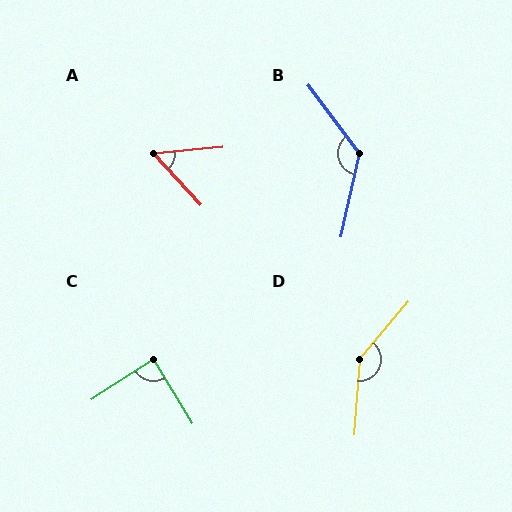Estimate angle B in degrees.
Approximately 131 degrees.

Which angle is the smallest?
A, at approximately 53 degrees.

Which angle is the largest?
D, at approximately 144 degrees.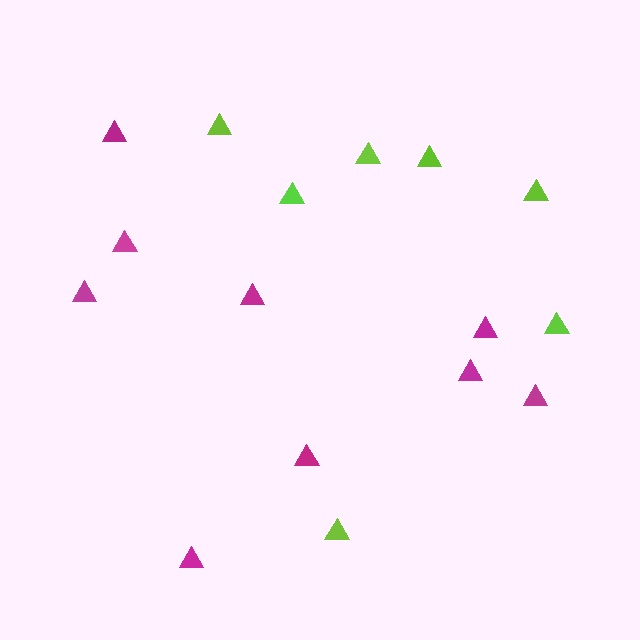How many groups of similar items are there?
There are 2 groups: one group of magenta triangles (9) and one group of lime triangles (7).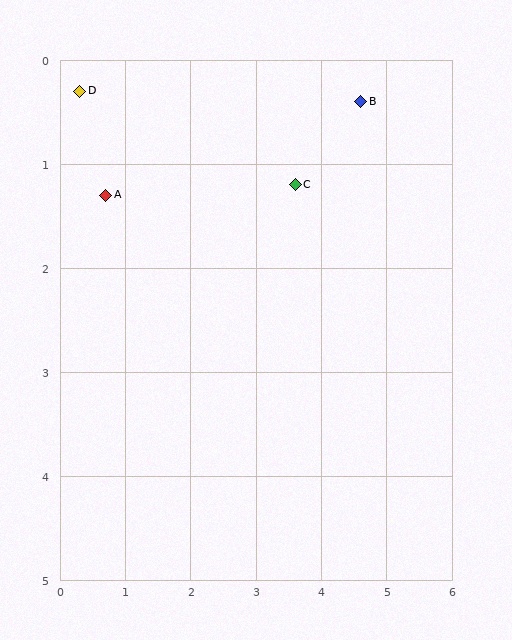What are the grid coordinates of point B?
Point B is at approximately (4.6, 0.4).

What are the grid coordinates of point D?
Point D is at approximately (0.3, 0.3).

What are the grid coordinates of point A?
Point A is at approximately (0.7, 1.3).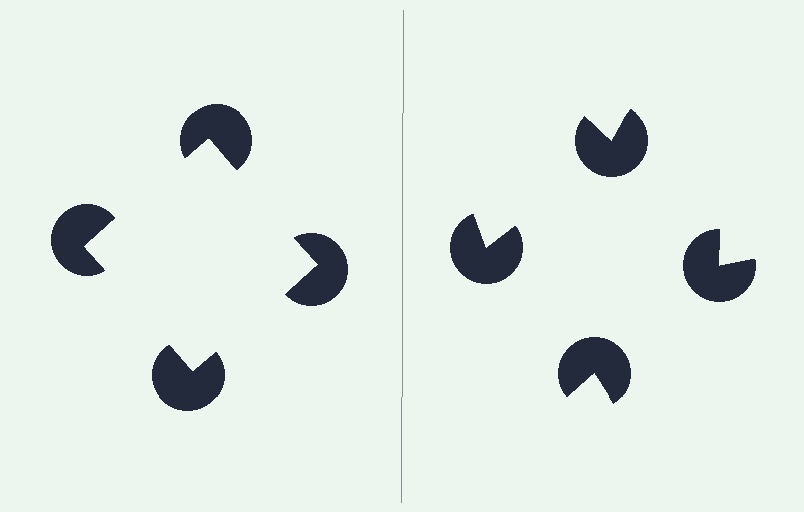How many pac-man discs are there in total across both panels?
8 — 4 on each side.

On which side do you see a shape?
An illusory square appears on the left side. On the right side the wedge cuts are rotated, so no coherent shape forms.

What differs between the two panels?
The pac-man discs are positioned identically on both sides; only the wedge orientations differ. On the left they align to a square; on the right they are misaligned.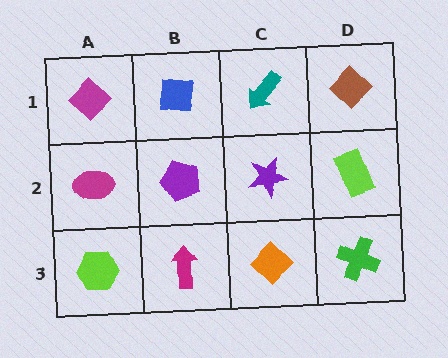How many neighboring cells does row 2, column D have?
3.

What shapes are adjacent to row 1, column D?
A lime rectangle (row 2, column D), a teal arrow (row 1, column C).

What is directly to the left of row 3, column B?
A lime hexagon.